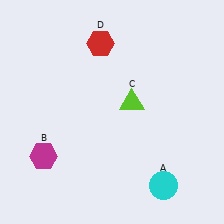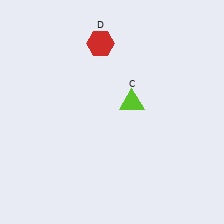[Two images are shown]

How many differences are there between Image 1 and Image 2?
There are 2 differences between the two images.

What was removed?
The magenta hexagon (B), the cyan circle (A) were removed in Image 2.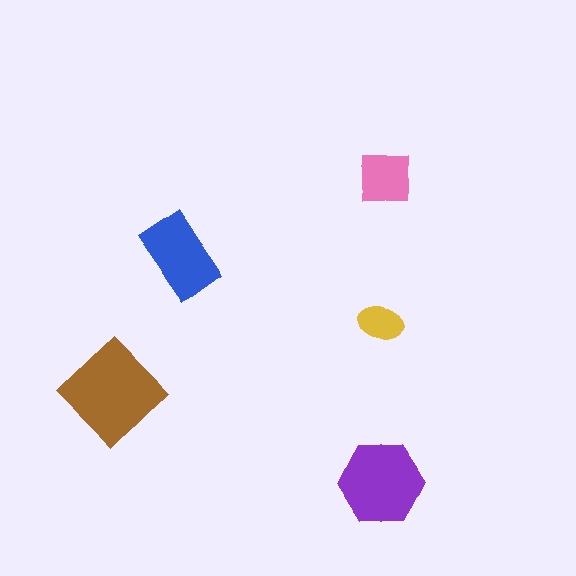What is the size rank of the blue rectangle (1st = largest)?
3rd.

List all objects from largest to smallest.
The brown diamond, the purple hexagon, the blue rectangle, the pink square, the yellow ellipse.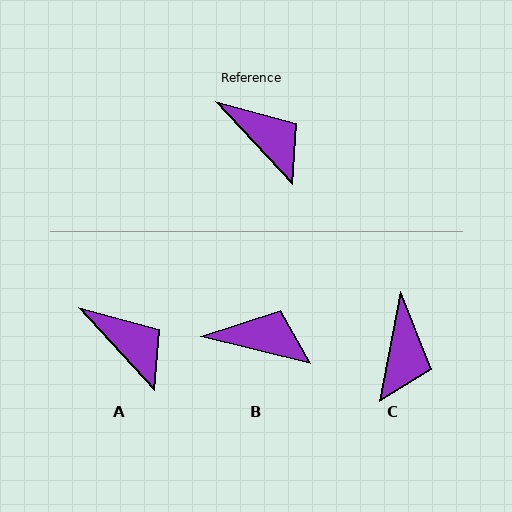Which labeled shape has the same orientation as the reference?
A.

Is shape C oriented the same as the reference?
No, it is off by about 53 degrees.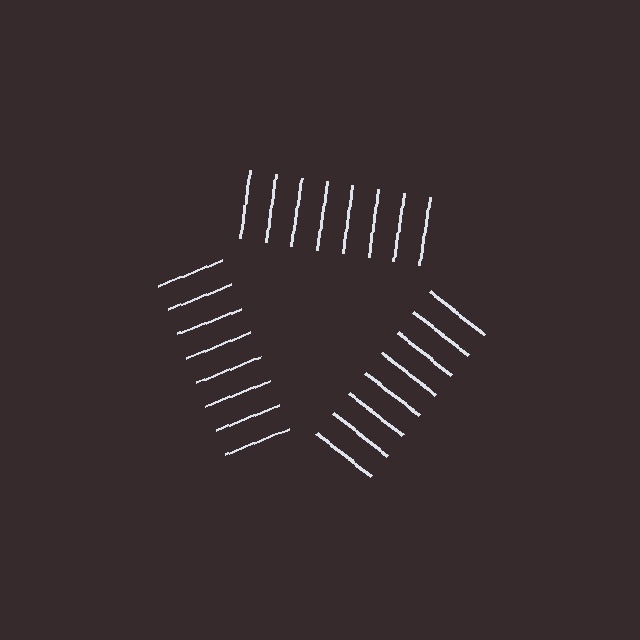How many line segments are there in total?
24 — 8 along each of the 3 edges.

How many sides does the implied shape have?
3 sides — the line-ends trace a triangle.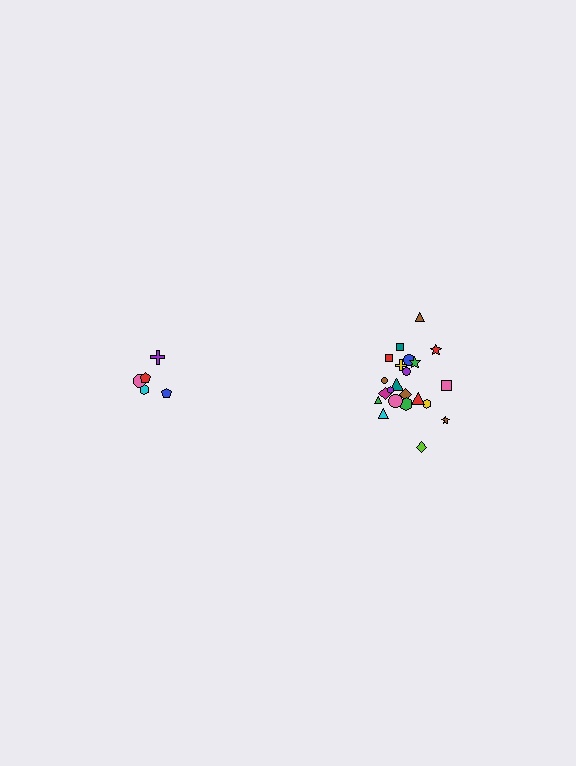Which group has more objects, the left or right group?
The right group.